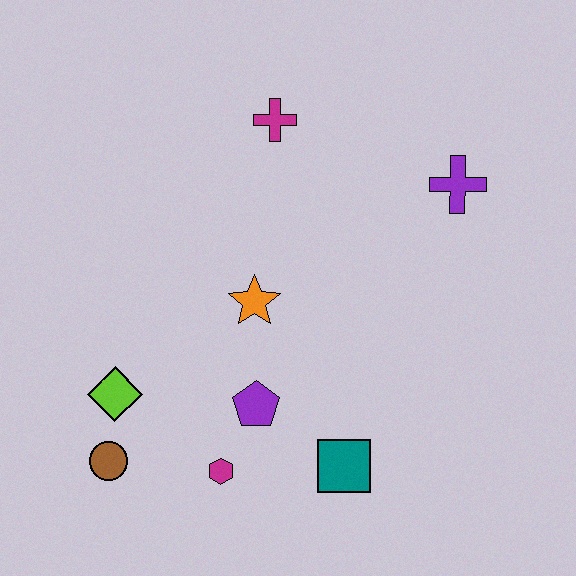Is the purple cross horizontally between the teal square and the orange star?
No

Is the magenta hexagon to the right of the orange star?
No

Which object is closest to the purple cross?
The magenta cross is closest to the purple cross.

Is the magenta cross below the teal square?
No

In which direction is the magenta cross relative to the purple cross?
The magenta cross is to the left of the purple cross.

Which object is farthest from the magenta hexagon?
The purple cross is farthest from the magenta hexagon.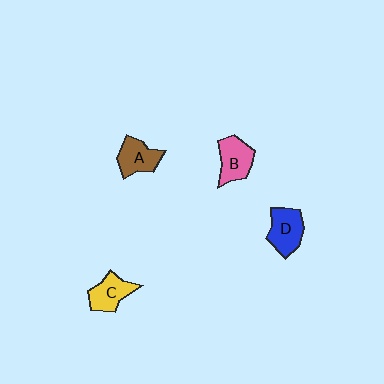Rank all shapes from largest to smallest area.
From largest to smallest: D (blue), B (pink), A (brown), C (yellow).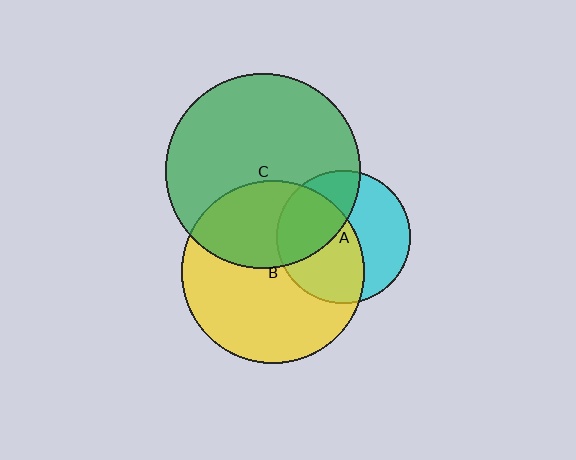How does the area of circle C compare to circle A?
Approximately 2.1 times.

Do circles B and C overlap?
Yes.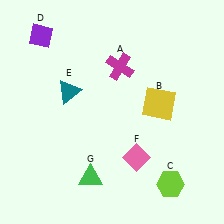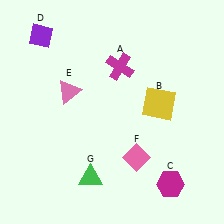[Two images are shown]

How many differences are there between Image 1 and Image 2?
There are 2 differences between the two images.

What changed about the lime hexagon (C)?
In Image 1, C is lime. In Image 2, it changed to magenta.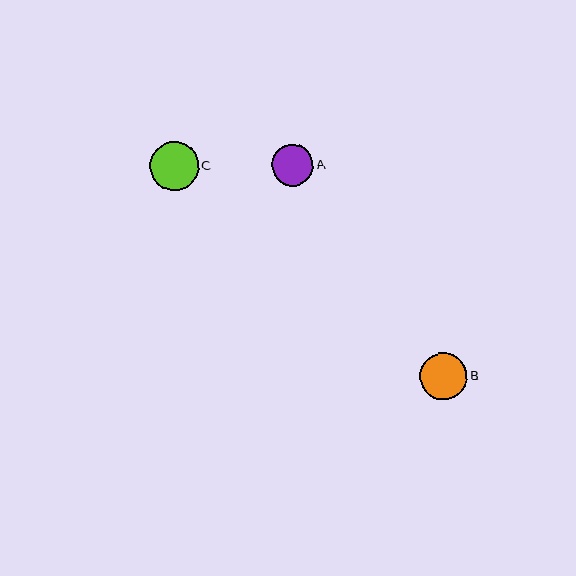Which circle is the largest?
Circle C is the largest with a size of approximately 49 pixels.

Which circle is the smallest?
Circle A is the smallest with a size of approximately 42 pixels.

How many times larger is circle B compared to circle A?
Circle B is approximately 1.1 times the size of circle A.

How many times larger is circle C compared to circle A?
Circle C is approximately 1.2 times the size of circle A.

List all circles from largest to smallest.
From largest to smallest: C, B, A.